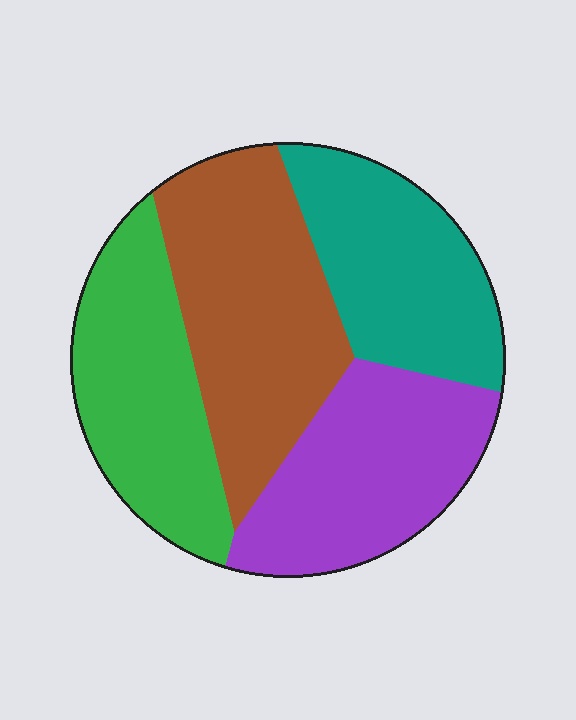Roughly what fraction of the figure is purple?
Purple covers around 25% of the figure.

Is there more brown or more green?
Brown.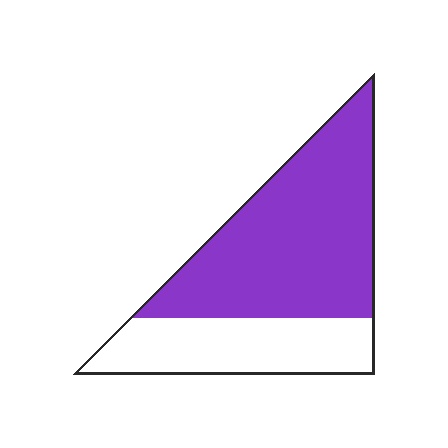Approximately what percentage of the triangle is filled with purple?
Approximately 65%.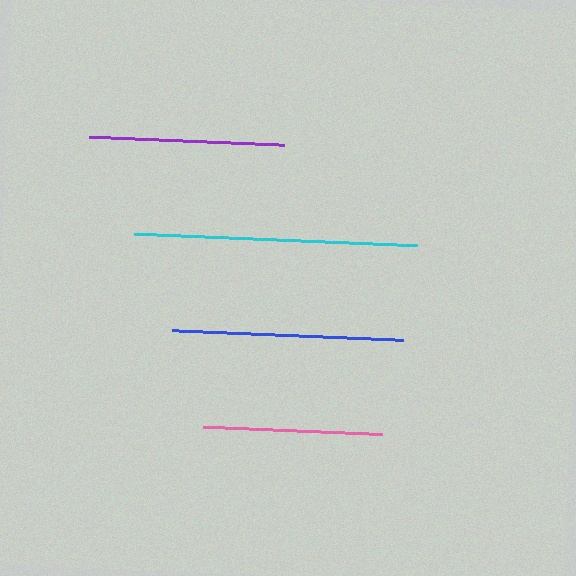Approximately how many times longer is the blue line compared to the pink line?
The blue line is approximately 1.3 times the length of the pink line.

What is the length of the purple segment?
The purple segment is approximately 195 pixels long.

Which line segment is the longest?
The cyan line is the longest at approximately 282 pixels.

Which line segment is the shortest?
The pink line is the shortest at approximately 179 pixels.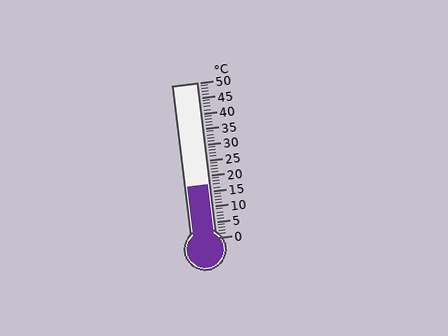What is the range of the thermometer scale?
The thermometer scale ranges from 0°C to 50°C.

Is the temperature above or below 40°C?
The temperature is below 40°C.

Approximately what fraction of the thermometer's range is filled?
The thermometer is filled to approximately 35% of its range.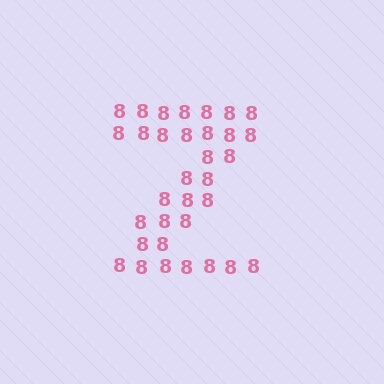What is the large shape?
The large shape is the letter Z.